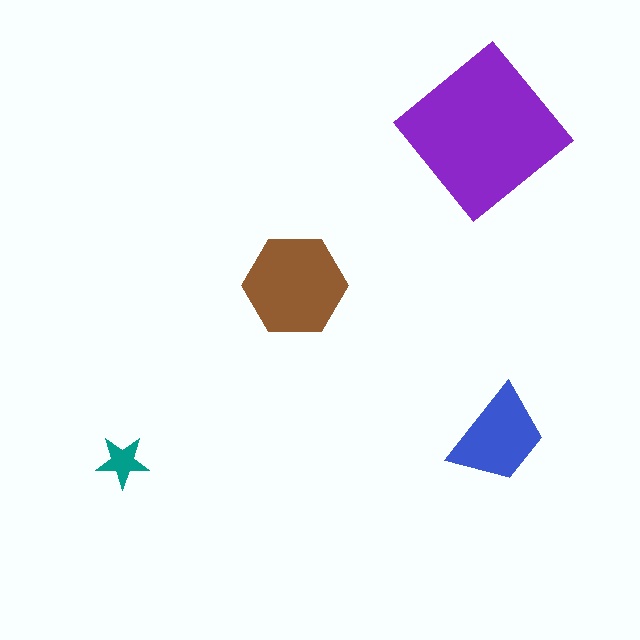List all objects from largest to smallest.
The purple diamond, the brown hexagon, the blue trapezoid, the teal star.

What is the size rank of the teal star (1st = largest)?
4th.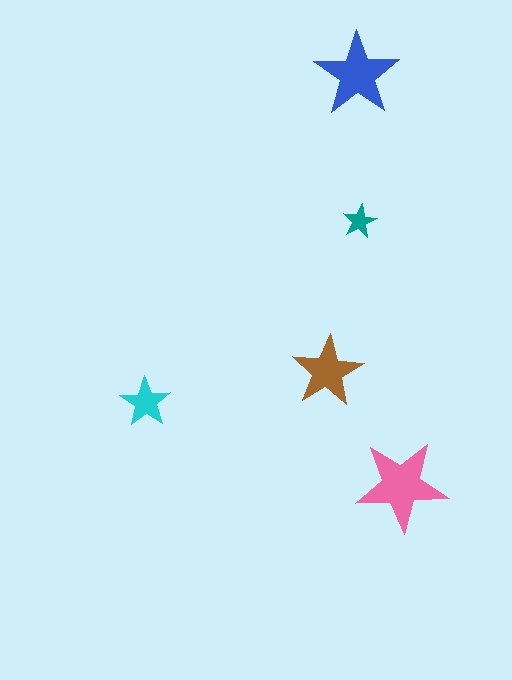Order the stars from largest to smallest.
the pink one, the blue one, the brown one, the cyan one, the teal one.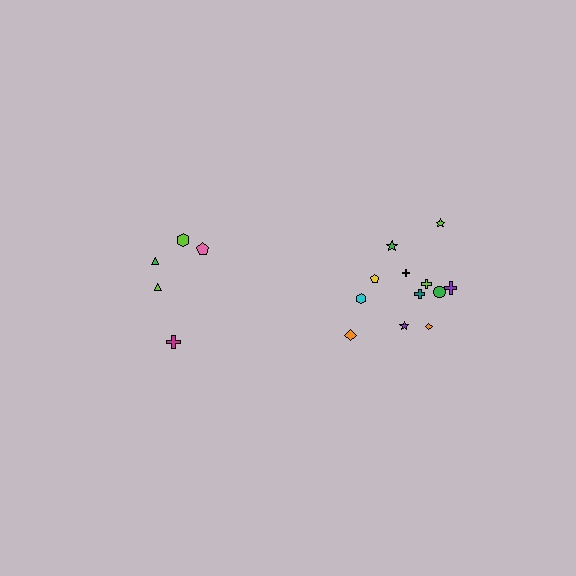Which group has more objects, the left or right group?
The right group.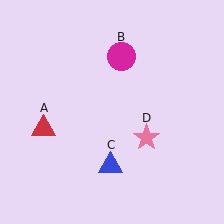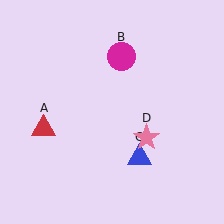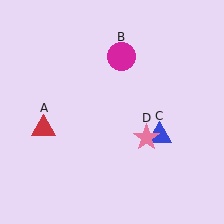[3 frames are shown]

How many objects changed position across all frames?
1 object changed position: blue triangle (object C).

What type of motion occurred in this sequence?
The blue triangle (object C) rotated counterclockwise around the center of the scene.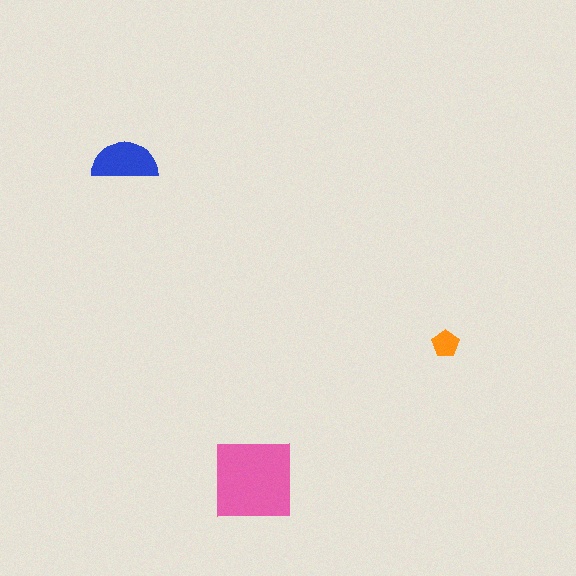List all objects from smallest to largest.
The orange pentagon, the blue semicircle, the pink square.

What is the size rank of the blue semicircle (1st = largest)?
2nd.